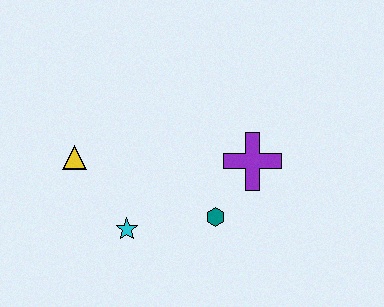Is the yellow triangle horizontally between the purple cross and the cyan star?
No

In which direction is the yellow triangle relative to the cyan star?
The yellow triangle is above the cyan star.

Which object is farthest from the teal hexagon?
The yellow triangle is farthest from the teal hexagon.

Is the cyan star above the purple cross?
No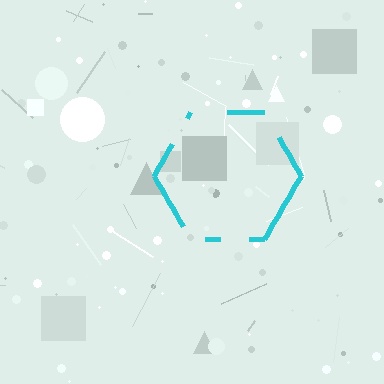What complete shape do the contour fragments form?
The contour fragments form a hexagon.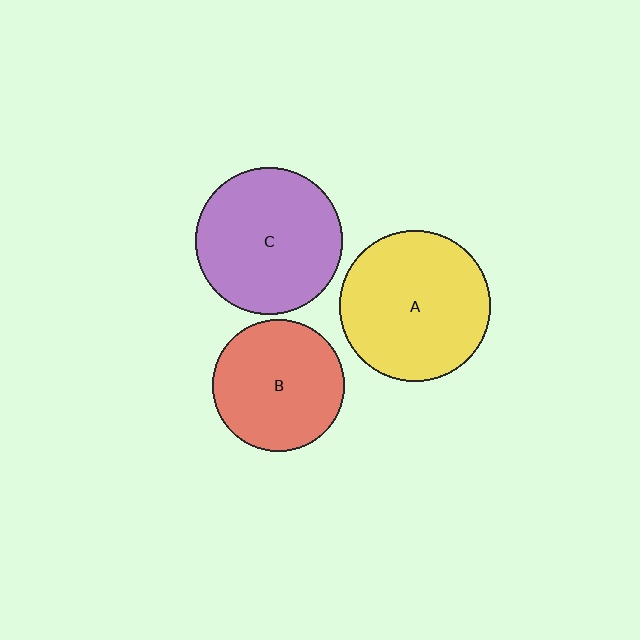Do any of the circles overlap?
No, none of the circles overlap.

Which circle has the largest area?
Circle A (yellow).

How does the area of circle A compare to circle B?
Approximately 1.3 times.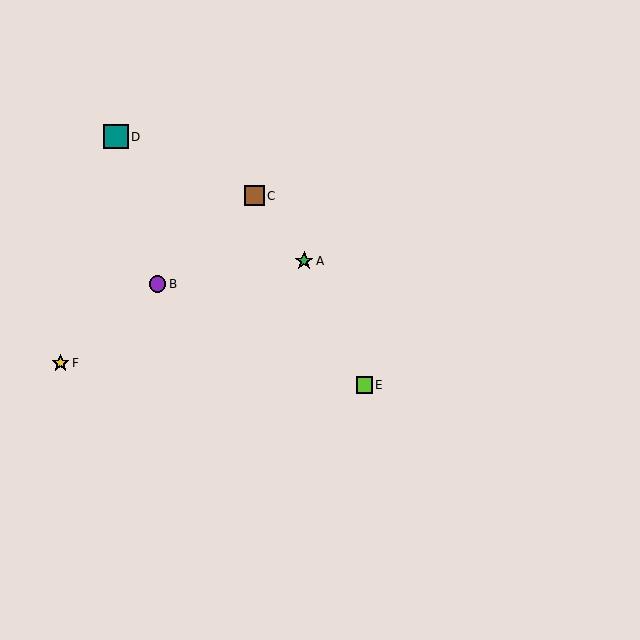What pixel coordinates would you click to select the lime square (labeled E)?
Click at (364, 385) to select the lime square E.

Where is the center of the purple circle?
The center of the purple circle is at (158, 284).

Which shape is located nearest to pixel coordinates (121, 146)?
The teal square (labeled D) at (116, 137) is nearest to that location.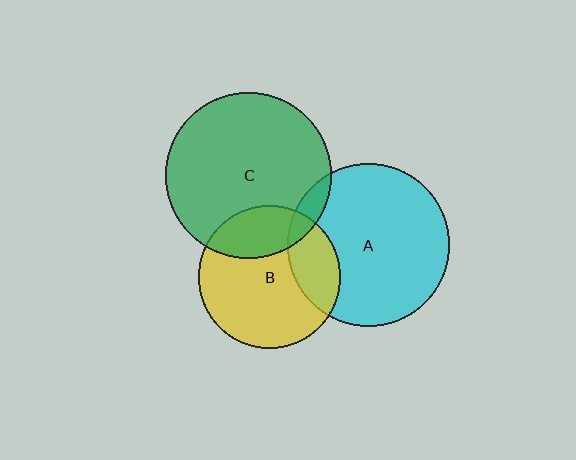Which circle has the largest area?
Circle C (green).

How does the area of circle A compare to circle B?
Approximately 1.3 times.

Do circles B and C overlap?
Yes.